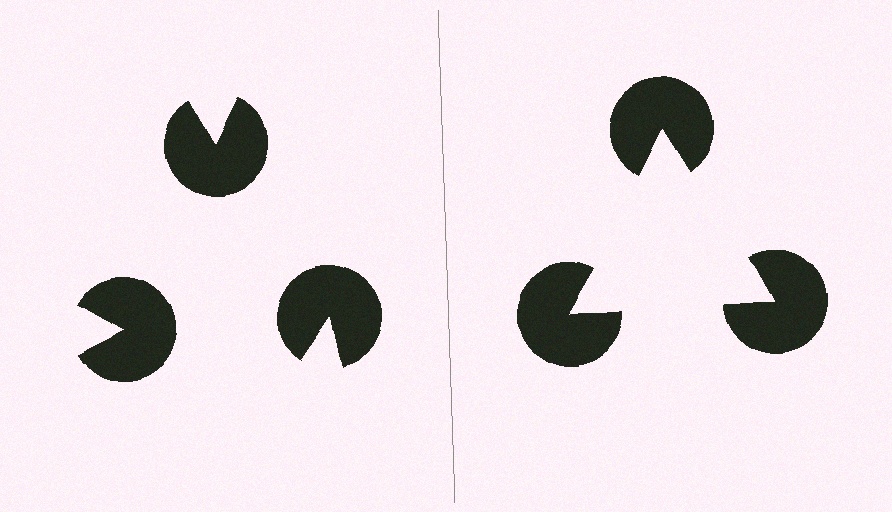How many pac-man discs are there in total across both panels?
6 — 3 on each side.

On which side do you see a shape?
An illusory triangle appears on the right side. On the left side the wedge cuts are rotated, so no coherent shape forms.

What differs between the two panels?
The pac-man discs are positioned identically on both sides; only the wedge orientations differ. On the right they align to a triangle; on the left they are misaligned.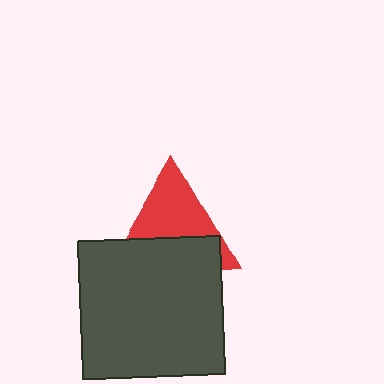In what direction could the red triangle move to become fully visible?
The red triangle could move up. That would shift it out from behind the dark gray rectangle entirely.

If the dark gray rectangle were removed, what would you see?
You would see the complete red triangle.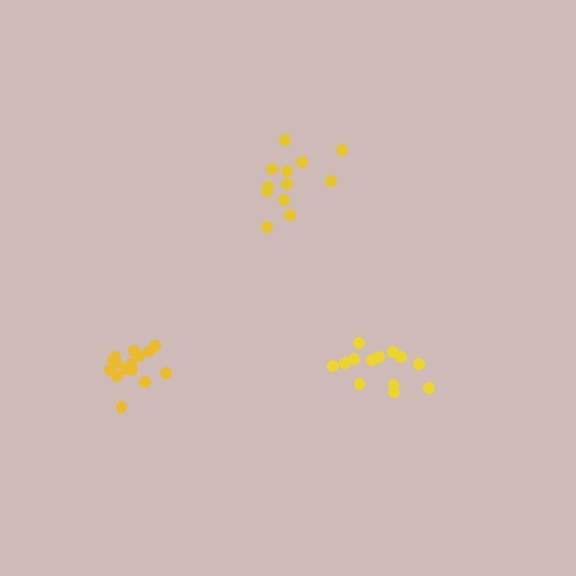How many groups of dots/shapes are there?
There are 3 groups.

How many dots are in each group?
Group 1: 12 dots, Group 2: 13 dots, Group 3: 15 dots (40 total).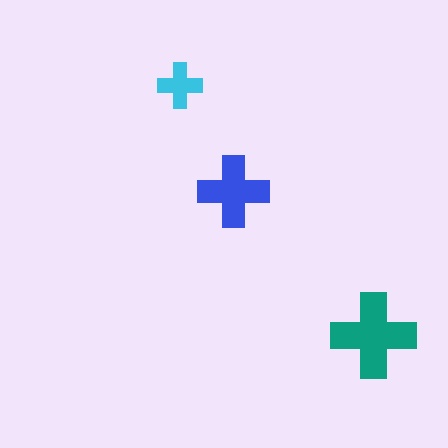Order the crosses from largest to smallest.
the teal one, the blue one, the cyan one.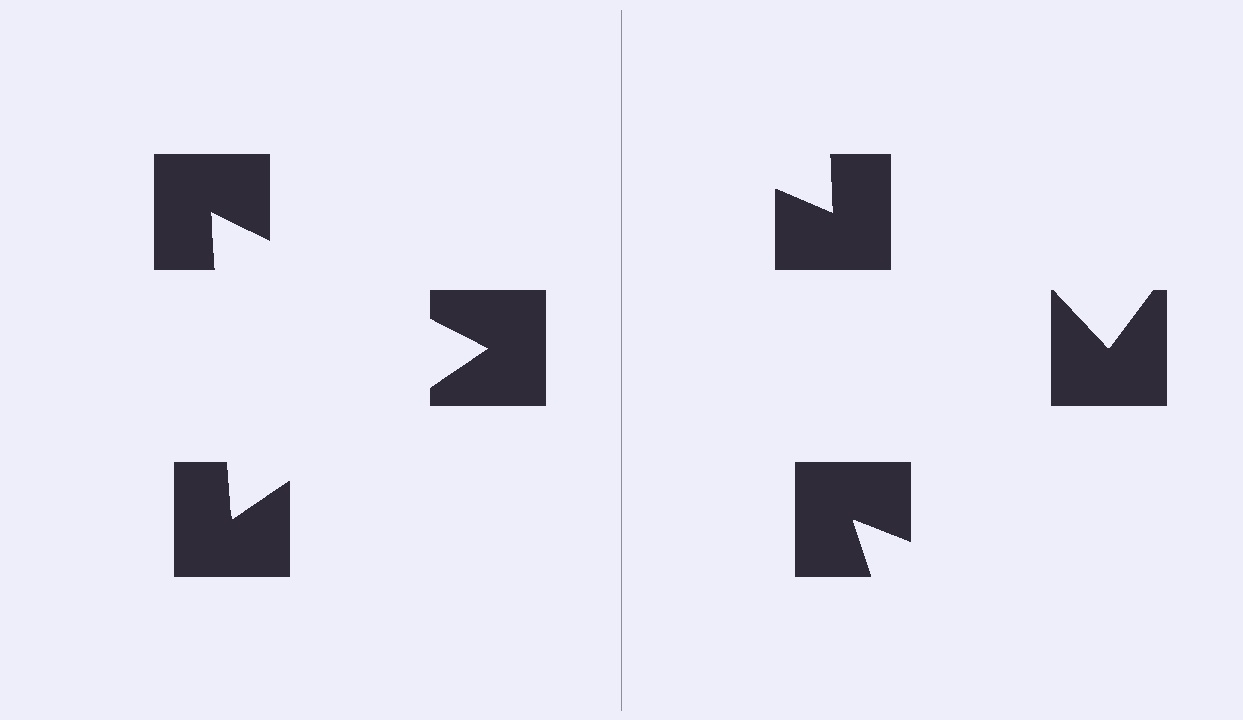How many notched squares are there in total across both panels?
6 — 3 on each side.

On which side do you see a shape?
An illusory triangle appears on the left side. On the right side the wedge cuts are rotated, so no coherent shape forms.